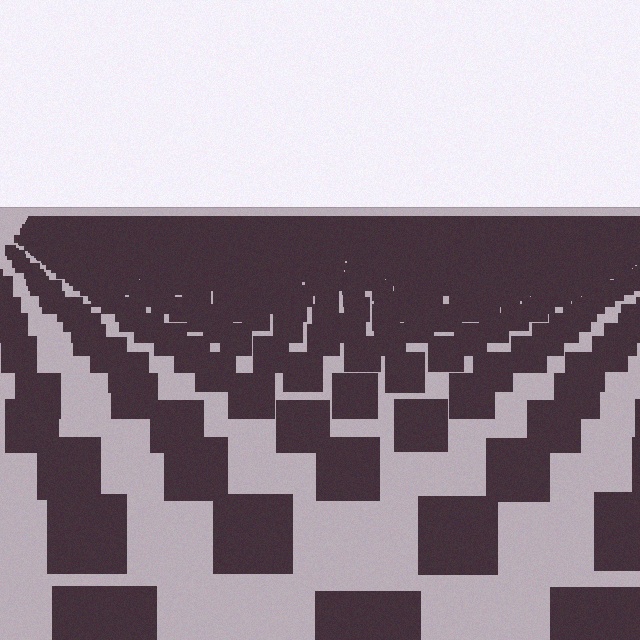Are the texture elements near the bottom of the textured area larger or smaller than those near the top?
Larger. Near the bottom, elements are closer to the viewer and appear at a bigger on-screen size.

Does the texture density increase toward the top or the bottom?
Density increases toward the top.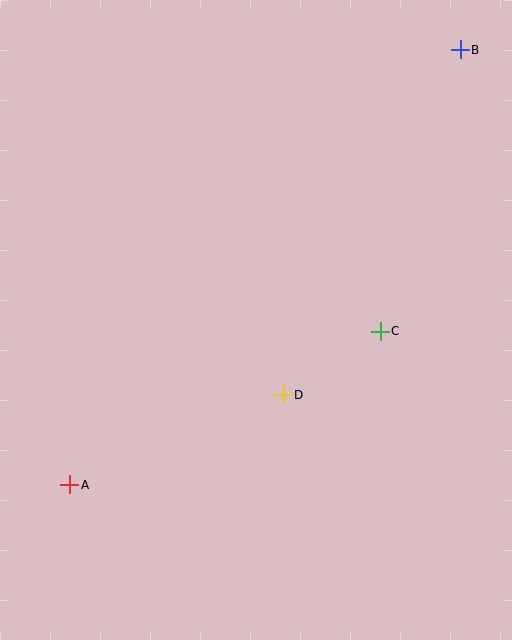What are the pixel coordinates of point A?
Point A is at (70, 485).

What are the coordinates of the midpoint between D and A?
The midpoint between D and A is at (177, 440).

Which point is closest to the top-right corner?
Point B is closest to the top-right corner.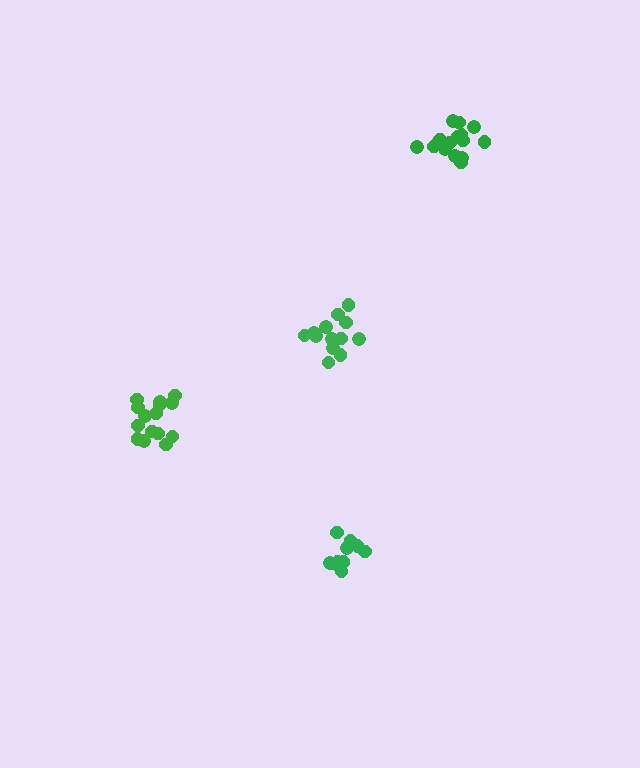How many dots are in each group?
Group 1: 13 dots, Group 2: 15 dots, Group 3: 16 dots, Group 4: 10 dots (54 total).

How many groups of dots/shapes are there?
There are 4 groups.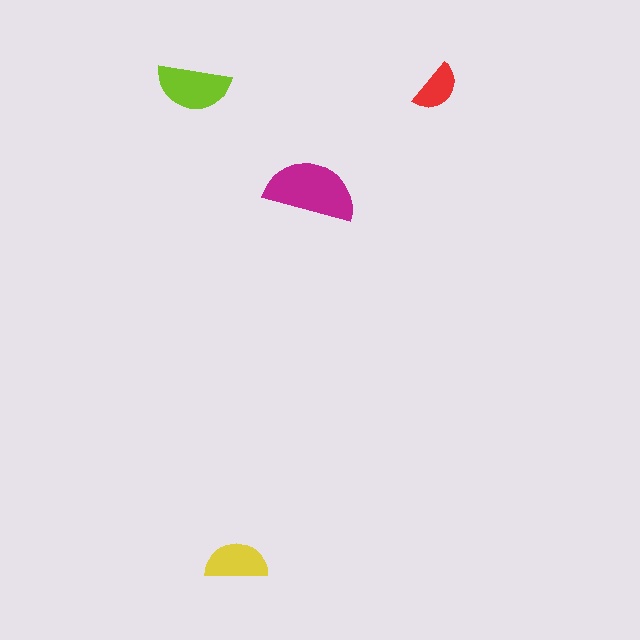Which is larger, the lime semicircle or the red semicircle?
The lime one.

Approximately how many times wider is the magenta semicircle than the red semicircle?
About 2 times wider.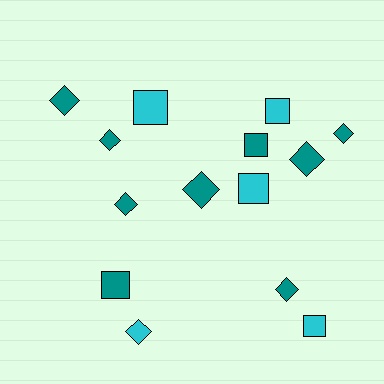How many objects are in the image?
There are 14 objects.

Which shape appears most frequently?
Diamond, with 8 objects.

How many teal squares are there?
There are 2 teal squares.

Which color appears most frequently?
Teal, with 9 objects.